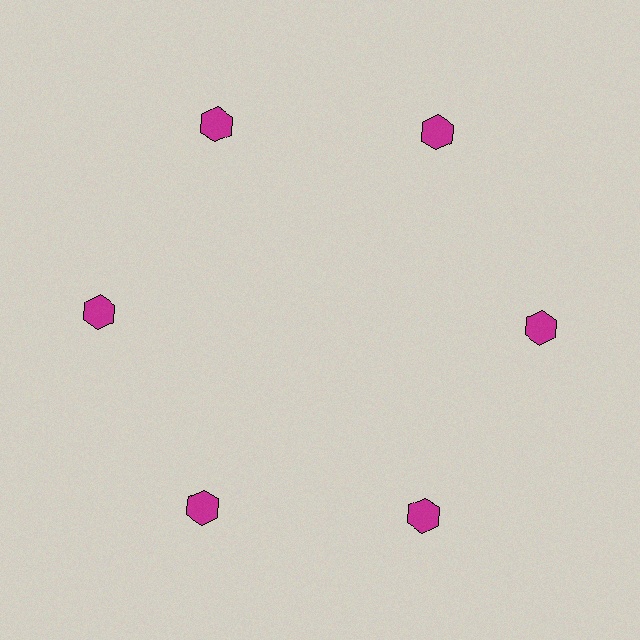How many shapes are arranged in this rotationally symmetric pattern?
There are 6 shapes, arranged in 6 groups of 1.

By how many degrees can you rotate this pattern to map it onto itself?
The pattern maps onto itself every 60 degrees of rotation.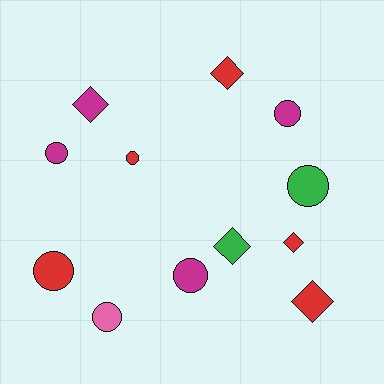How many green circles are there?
There is 1 green circle.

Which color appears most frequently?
Red, with 5 objects.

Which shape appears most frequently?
Circle, with 7 objects.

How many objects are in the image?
There are 12 objects.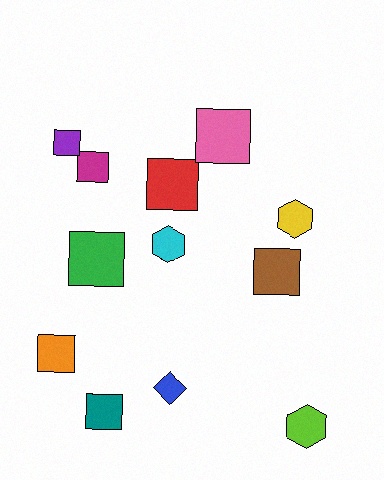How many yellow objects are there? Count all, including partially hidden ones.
There is 1 yellow object.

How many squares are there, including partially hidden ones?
There are 8 squares.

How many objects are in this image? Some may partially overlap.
There are 12 objects.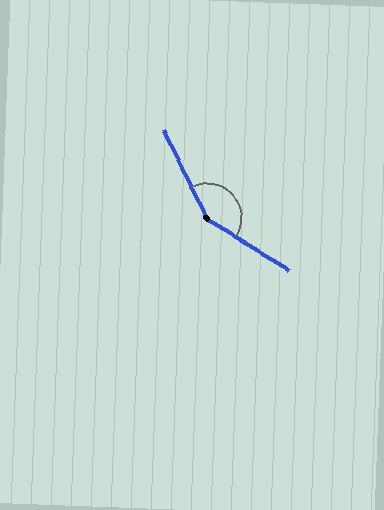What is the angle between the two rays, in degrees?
Approximately 149 degrees.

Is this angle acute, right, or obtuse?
It is obtuse.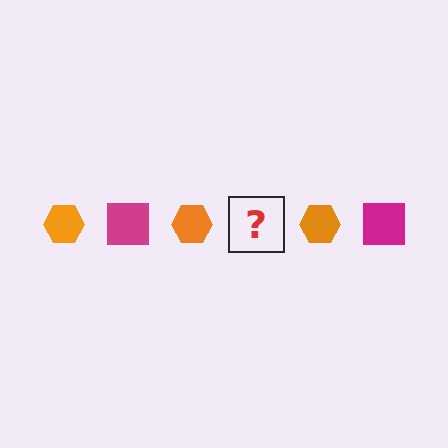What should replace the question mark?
The question mark should be replaced with a magenta square.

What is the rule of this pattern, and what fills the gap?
The rule is that the pattern alternates between orange hexagon and magenta square. The gap should be filled with a magenta square.